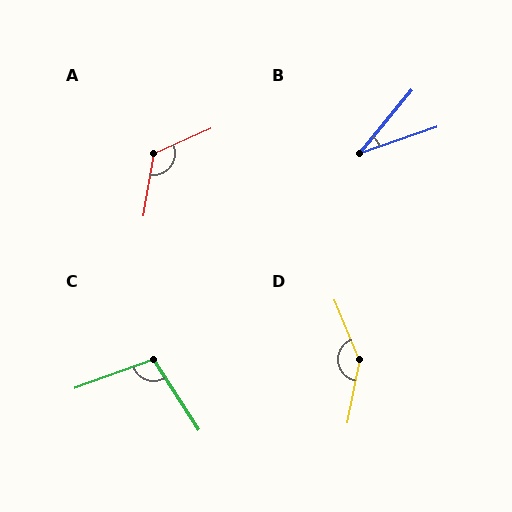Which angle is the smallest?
B, at approximately 32 degrees.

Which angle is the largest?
D, at approximately 147 degrees.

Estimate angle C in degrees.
Approximately 103 degrees.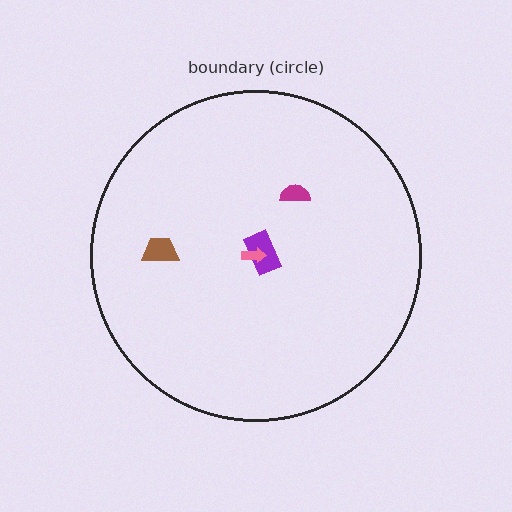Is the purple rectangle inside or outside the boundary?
Inside.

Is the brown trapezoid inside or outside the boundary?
Inside.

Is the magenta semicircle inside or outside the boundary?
Inside.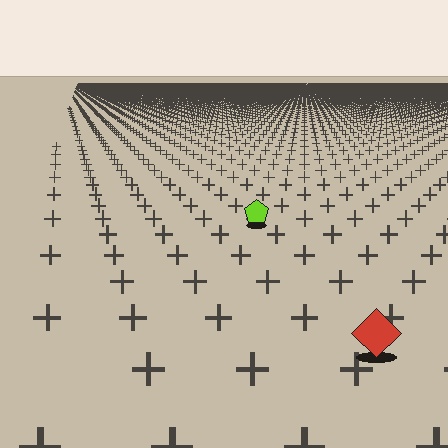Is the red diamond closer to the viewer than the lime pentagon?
Yes. The red diamond is closer — you can tell from the texture gradient: the ground texture is coarser near it.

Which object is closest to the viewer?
The red diamond is closest. The texture marks near it are larger and more spread out.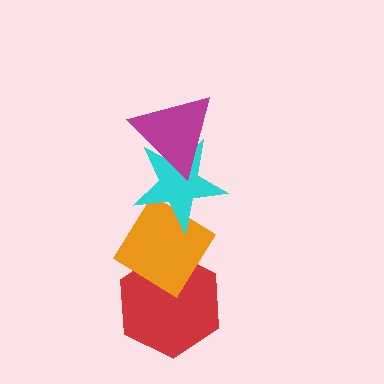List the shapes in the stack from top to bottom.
From top to bottom: the magenta triangle, the cyan star, the orange diamond, the red hexagon.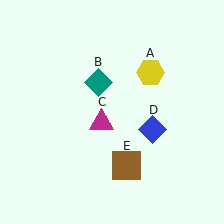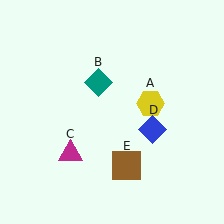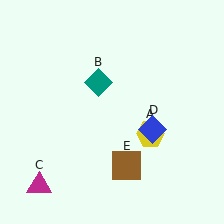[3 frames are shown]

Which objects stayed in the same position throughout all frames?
Teal diamond (object B) and blue diamond (object D) and brown square (object E) remained stationary.